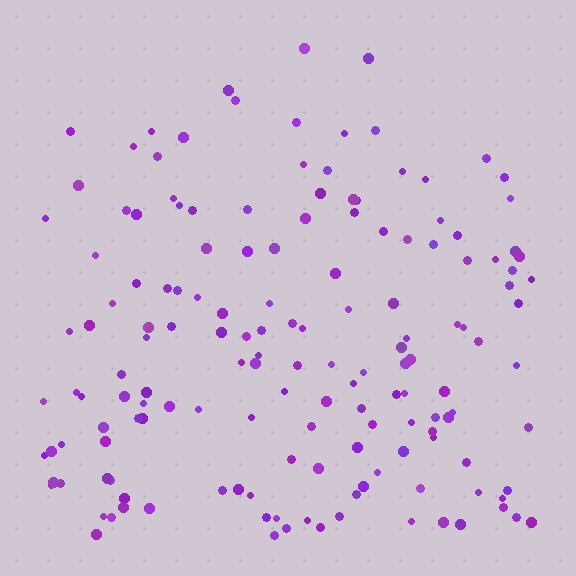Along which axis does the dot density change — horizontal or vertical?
Vertical.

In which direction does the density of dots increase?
From top to bottom, with the bottom side densest.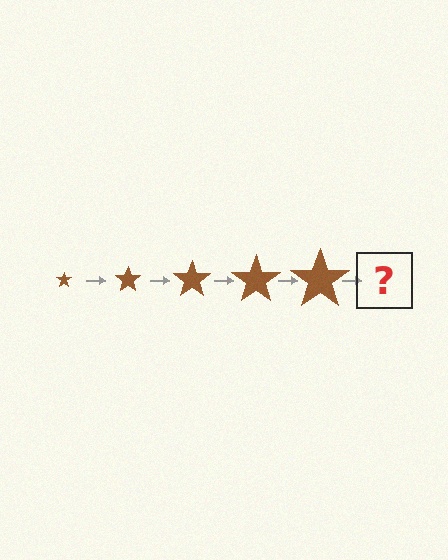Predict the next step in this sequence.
The next step is a brown star, larger than the previous one.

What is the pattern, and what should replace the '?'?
The pattern is that the star gets progressively larger each step. The '?' should be a brown star, larger than the previous one.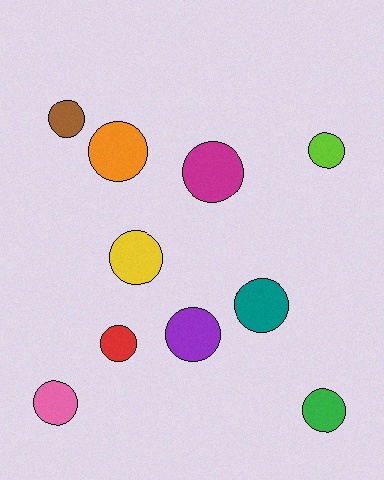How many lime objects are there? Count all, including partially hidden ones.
There is 1 lime object.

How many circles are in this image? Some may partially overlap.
There are 10 circles.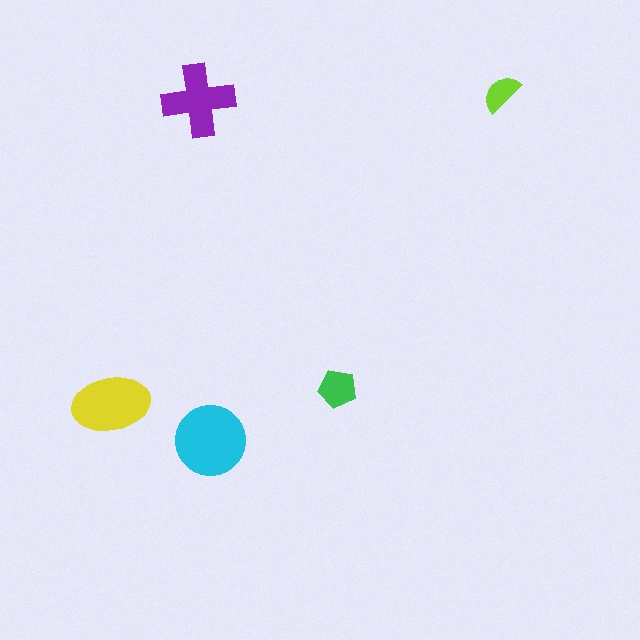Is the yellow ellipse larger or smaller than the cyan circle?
Smaller.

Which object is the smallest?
The lime semicircle.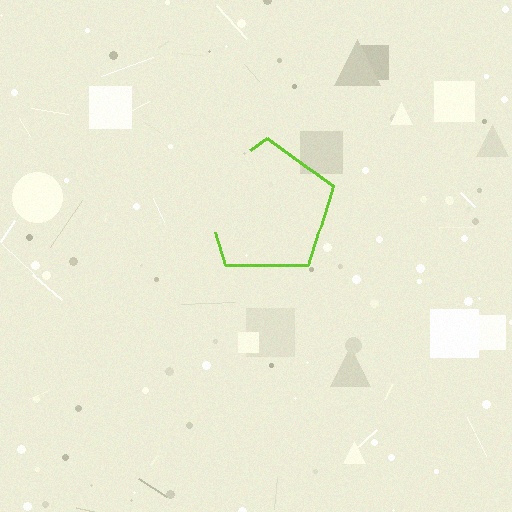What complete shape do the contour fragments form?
The contour fragments form a pentagon.